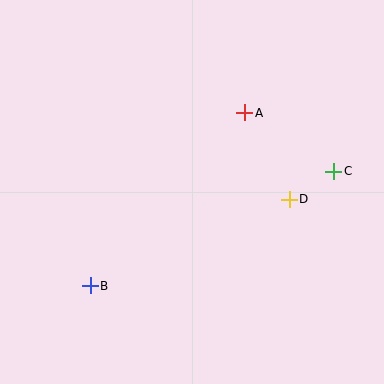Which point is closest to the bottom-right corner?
Point D is closest to the bottom-right corner.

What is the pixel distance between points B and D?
The distance between B and D is 217 pixels.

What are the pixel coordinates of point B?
Point B is at (90, 286).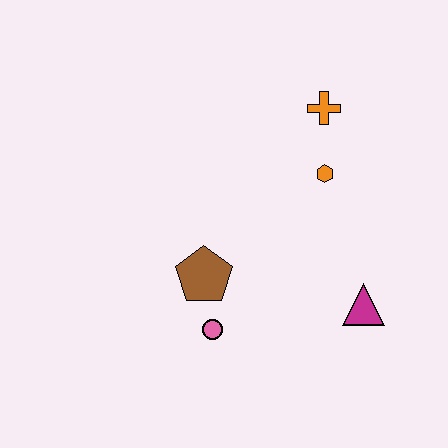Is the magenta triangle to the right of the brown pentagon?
Yes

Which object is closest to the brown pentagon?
The pink circle is closest to the brown pentagon.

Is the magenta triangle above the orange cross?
No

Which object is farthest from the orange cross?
The pink circle is farthest from the orange cross.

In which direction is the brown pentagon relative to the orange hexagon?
The brown pentagon is to the left of the orange hexagon.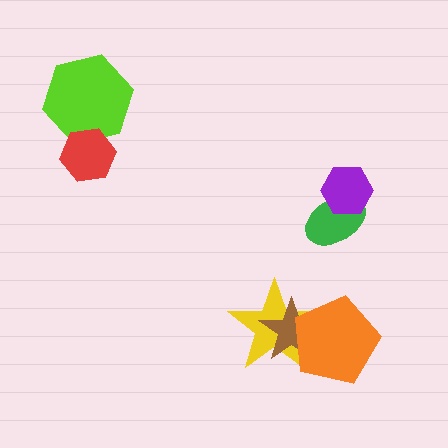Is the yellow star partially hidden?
Yes, it is partially covered by another shape.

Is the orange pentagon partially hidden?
No, no other shape covers it.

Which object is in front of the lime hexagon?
The red hexagon is in front of the lime hexagon.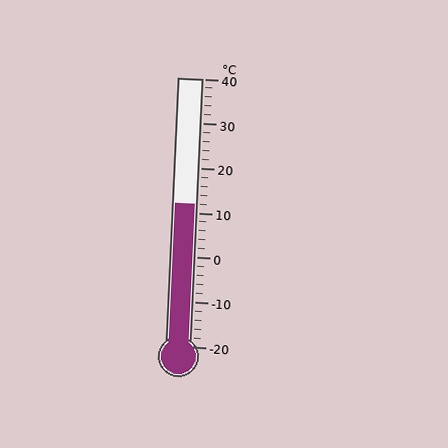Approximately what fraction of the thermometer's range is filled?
The thermometer is filled to approximately 55% of its range.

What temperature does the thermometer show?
The thermometer shows approximately 12°C.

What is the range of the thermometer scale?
The thermometer scale ranges from -20°C to 40°C.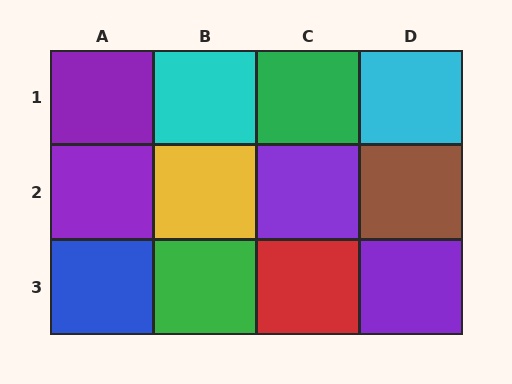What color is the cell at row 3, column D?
Purple.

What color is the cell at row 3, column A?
Blue.